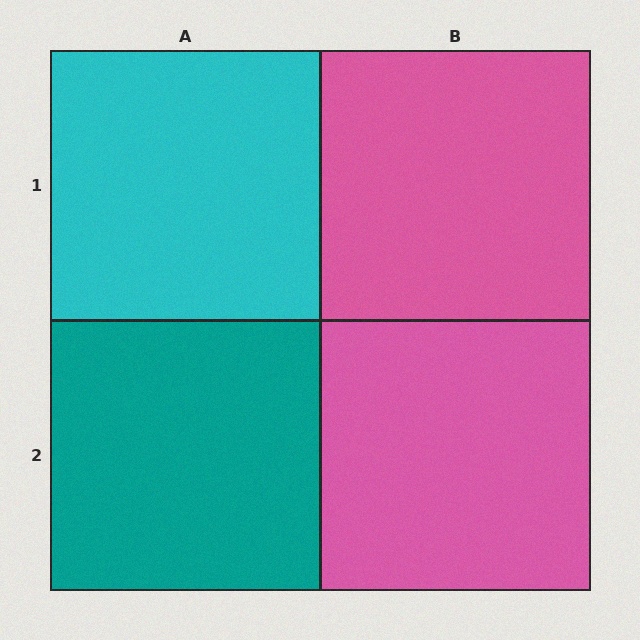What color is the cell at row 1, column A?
Cyan.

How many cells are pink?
2 cells are pink.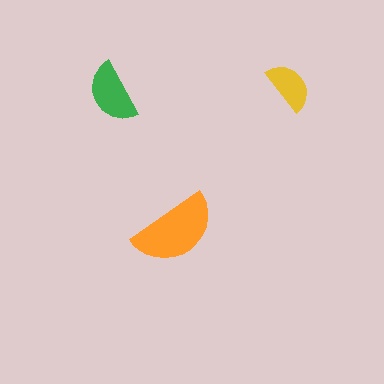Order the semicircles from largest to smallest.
the orange one, the green one, the yellow one.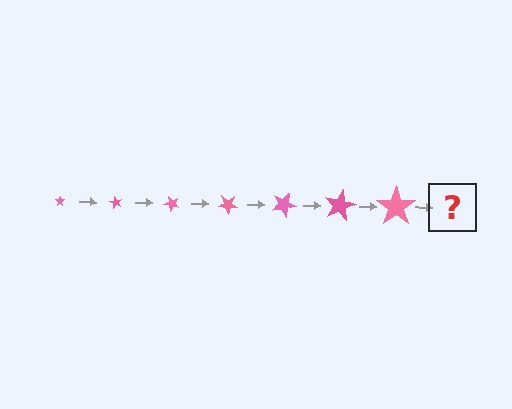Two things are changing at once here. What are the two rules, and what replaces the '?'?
The two rules are that the star grows larger each step and it rotates 60 degrees each step. The '?' should be a star, larger than the previous one and rotated 420 degrees from the start.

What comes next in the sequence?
The next element should be a star, larger than the previous one and rotated 420 degrees from the start.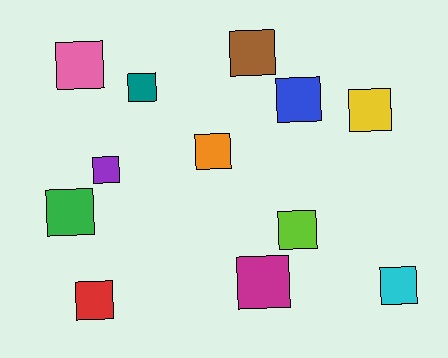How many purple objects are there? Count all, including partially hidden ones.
There is 1 purple object.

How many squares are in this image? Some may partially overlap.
There are 12 squares.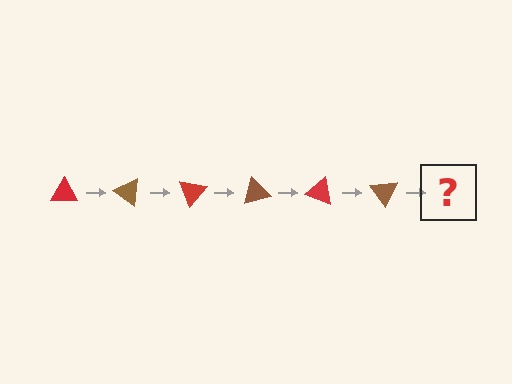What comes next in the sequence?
The next element should be a red triangle, rotated 210 degrees from the start.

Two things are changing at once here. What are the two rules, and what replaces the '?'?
The two rules are that it rotates 35 degrees each step and the color cycles through red and brown. The '?' should be a red triangle, rotated 210 degrees from the start.